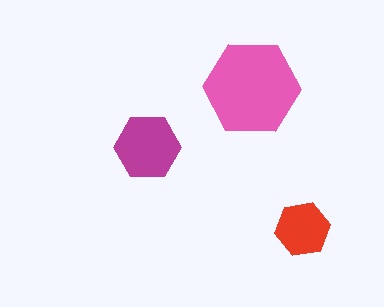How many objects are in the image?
There are 3 objects in the image.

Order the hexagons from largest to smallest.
the pink one, the magenta one, the red one.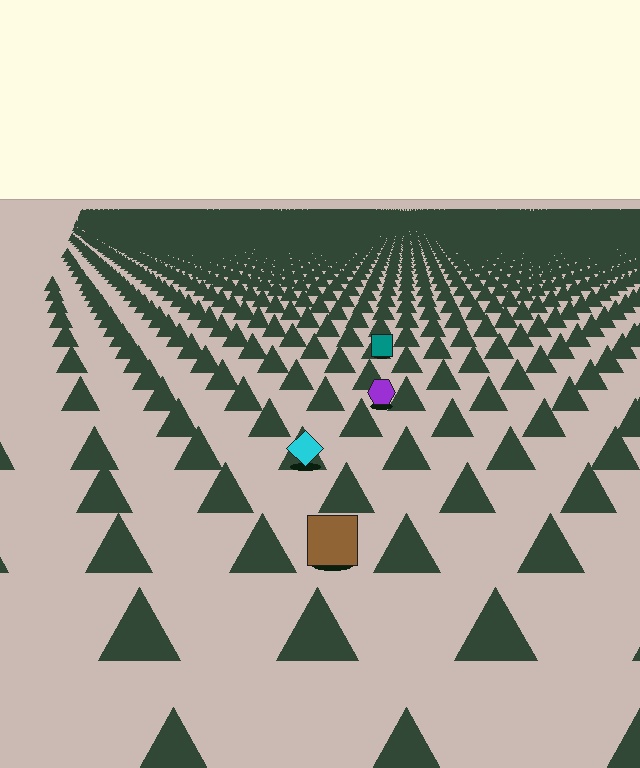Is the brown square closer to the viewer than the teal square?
Yes. The brown square is closer — you can tell from the texture gradient: the ground texture is coarser near it.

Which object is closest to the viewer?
The brown square is closest. The texture marks near it are larger and more spread out.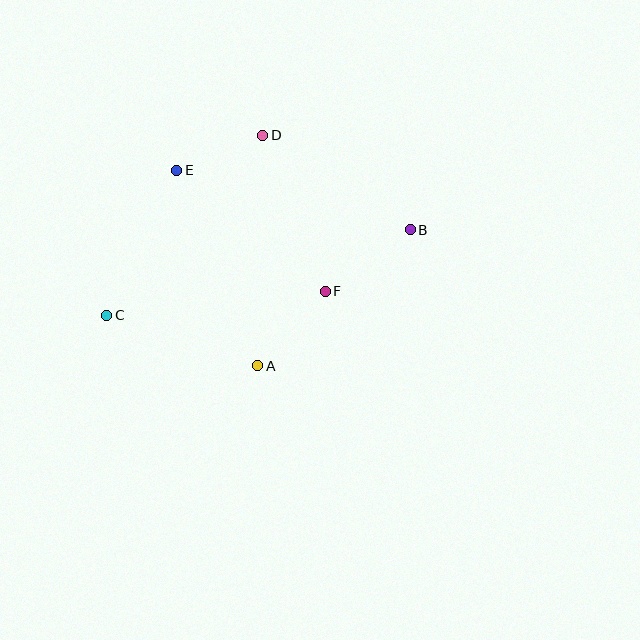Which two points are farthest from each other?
Points B and C are farthest from each other.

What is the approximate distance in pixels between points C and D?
The distance between C and D is approximately 238 pixels.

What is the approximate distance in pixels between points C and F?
The distance between C and F is approximately 220 pixels.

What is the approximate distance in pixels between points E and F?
The distance between E and F is approximately 191 pixels.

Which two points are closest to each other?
Points D and E are closest to each other.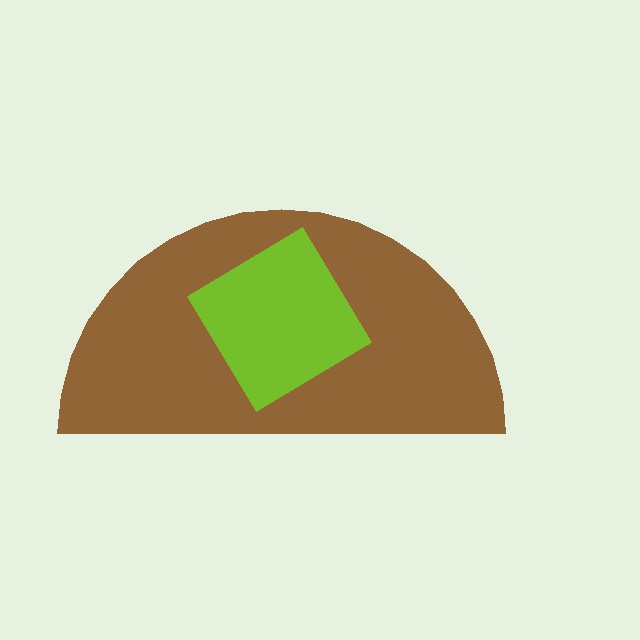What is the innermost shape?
The lime diamond.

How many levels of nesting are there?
2.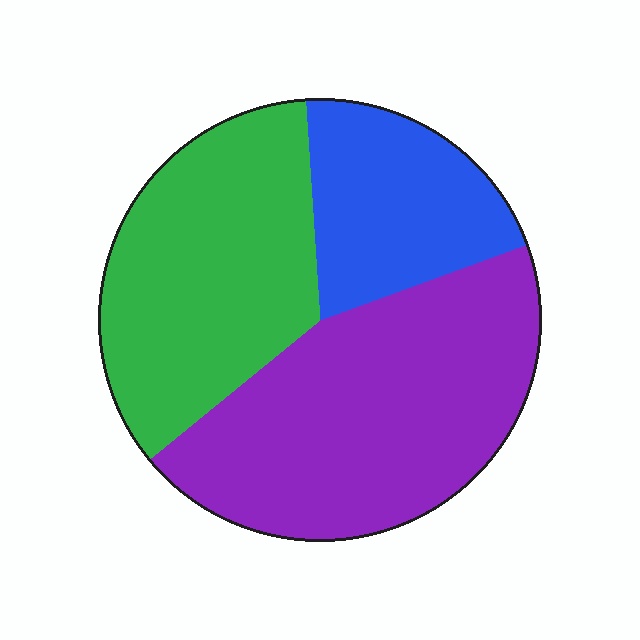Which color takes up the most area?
Purple, at roughly 45%.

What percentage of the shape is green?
Green covers roughly 35% of the shape.